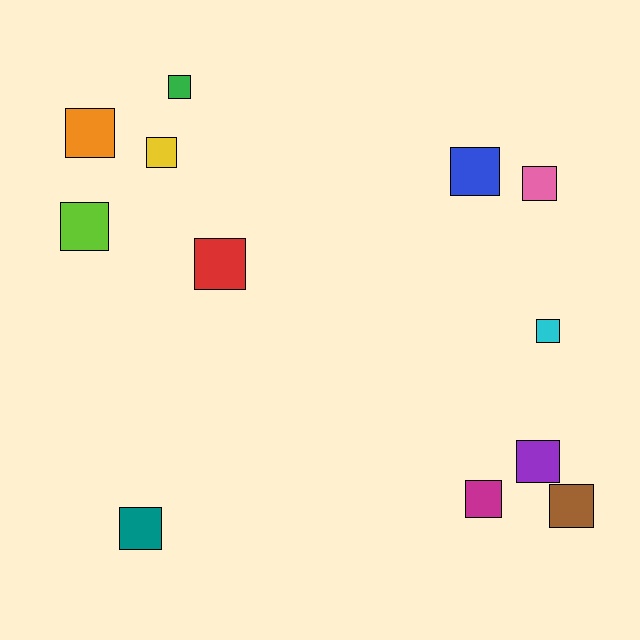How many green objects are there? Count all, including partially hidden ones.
There is 1 green object.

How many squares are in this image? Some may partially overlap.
There are 12 squares.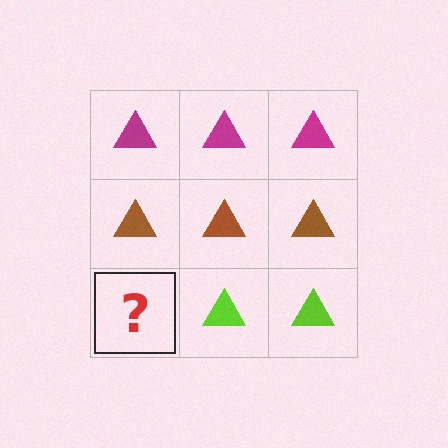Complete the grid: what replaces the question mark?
The question mark should be replaced with a lime triangle.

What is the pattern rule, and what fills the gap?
The rule is that each row has a consistent color. The gap should be filled with a lime triangle.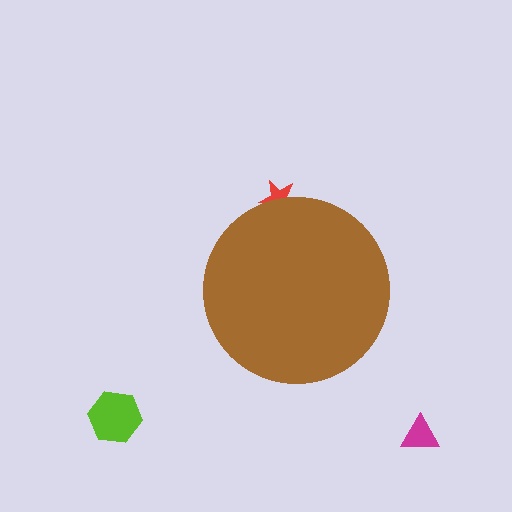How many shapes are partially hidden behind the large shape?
1 shape is partially hidden.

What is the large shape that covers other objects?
A brown circle.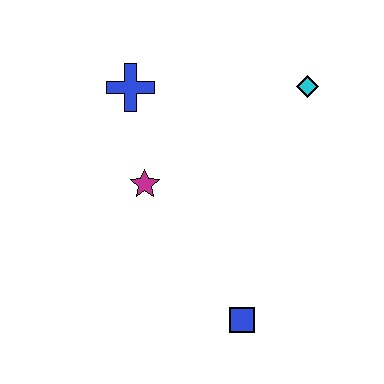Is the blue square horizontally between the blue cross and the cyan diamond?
Yes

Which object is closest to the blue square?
The magenta star is closest to the blue square.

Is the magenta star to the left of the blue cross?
No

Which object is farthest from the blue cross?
The blue square is farthest from the blue cross.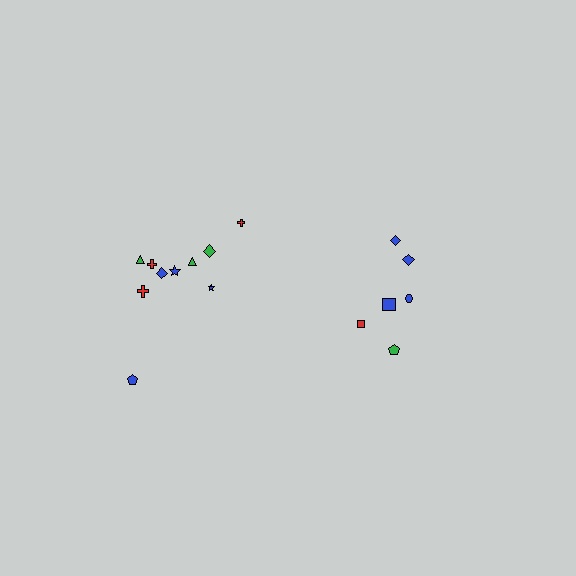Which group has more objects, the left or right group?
The left group.